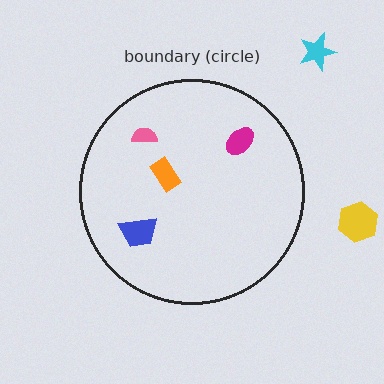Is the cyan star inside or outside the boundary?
Outside.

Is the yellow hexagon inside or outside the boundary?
Outside.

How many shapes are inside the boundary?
4 inside, 2 outside.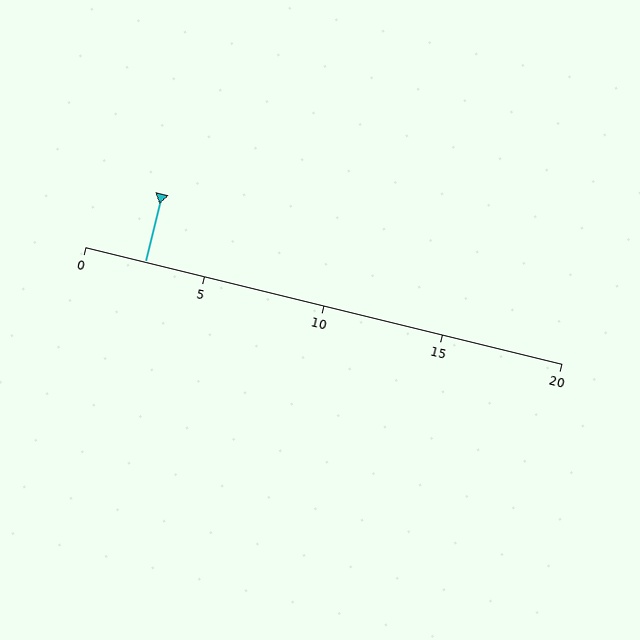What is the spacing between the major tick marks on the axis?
The major ticks are spaced 5 apart.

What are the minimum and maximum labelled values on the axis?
The axis runs from 0 to 20.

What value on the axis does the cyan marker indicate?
The marker indicates approximately 2.5.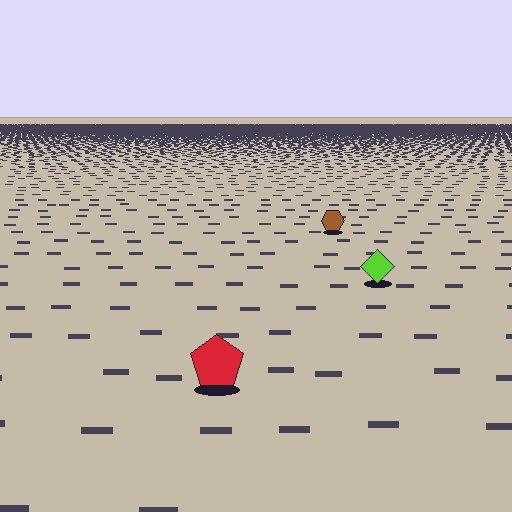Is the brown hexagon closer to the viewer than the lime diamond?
No. The lime diamond is closer — you can tell from the texture gradient: the ground texture is coarser near it.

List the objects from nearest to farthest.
From nearest to farthest: the red pentagon, the lime diamond, the brown hexagon.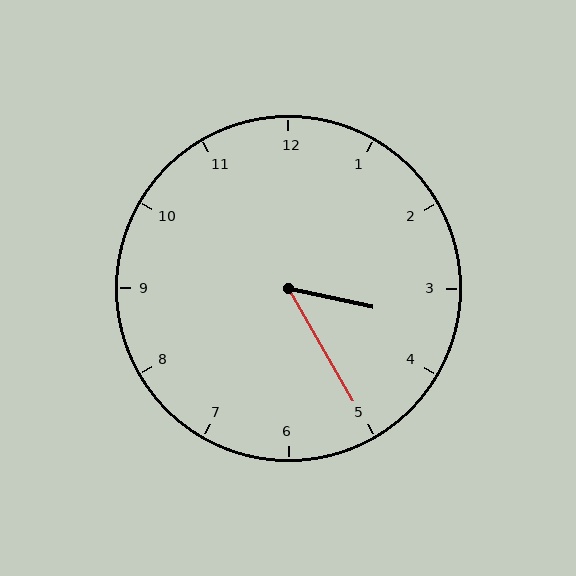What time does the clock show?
3:25.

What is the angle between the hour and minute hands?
Approximately 48 degrees.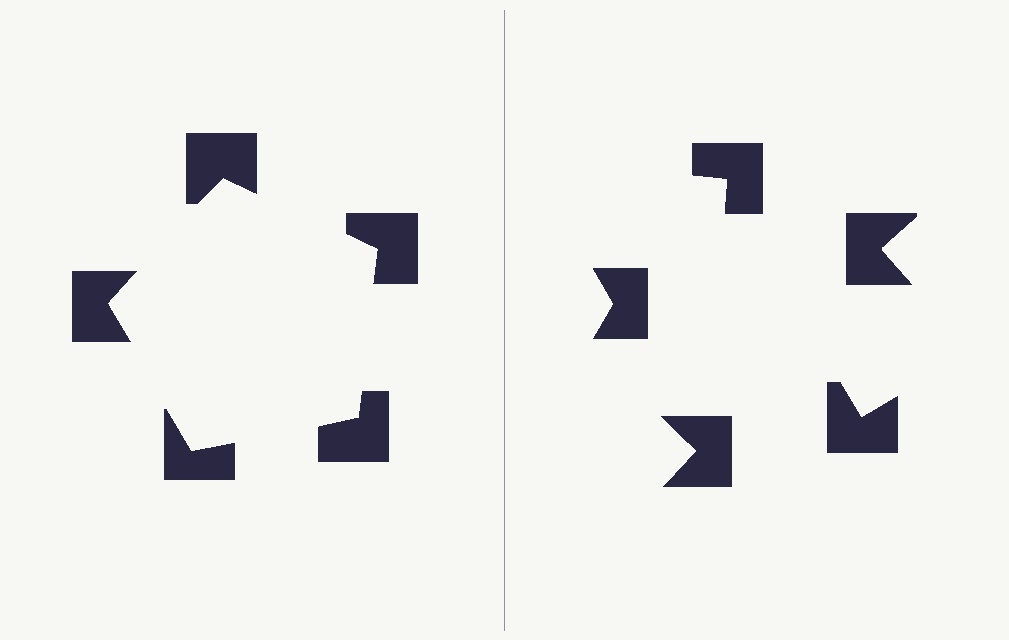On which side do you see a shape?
An illusory pentagon appears on the left side. On the right side the wedge cuts are rotated, so no coherent shape forms.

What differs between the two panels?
The notched squares are positioned identically on both sides; only the wedge orientations differ. On the left they align to a pentagon; on the right they are misaligned.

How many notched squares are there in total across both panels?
10 — 5 on each side.